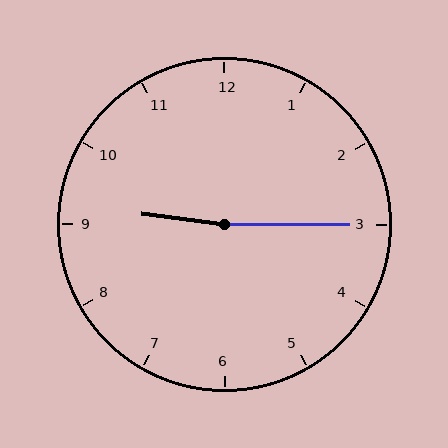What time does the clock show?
9:15.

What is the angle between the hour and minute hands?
Approximately 172 degrees.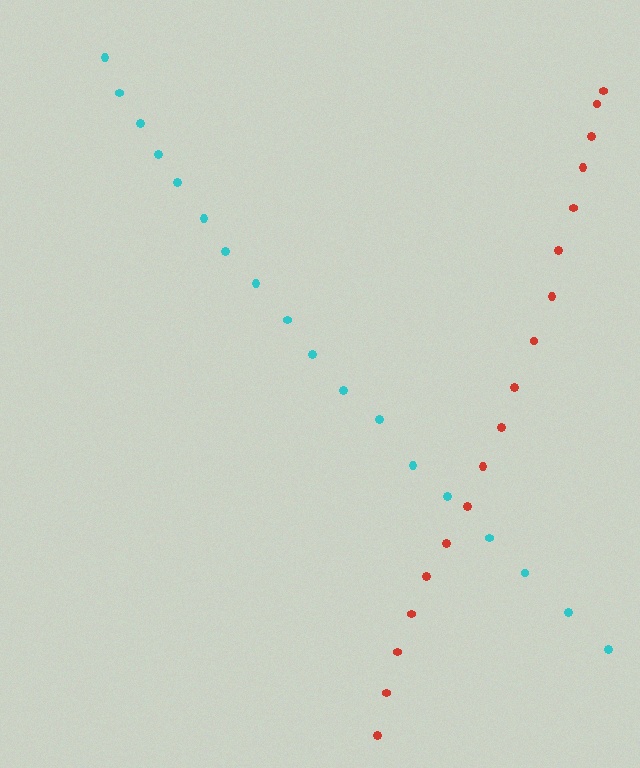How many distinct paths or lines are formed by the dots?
There are 2 distinct paths.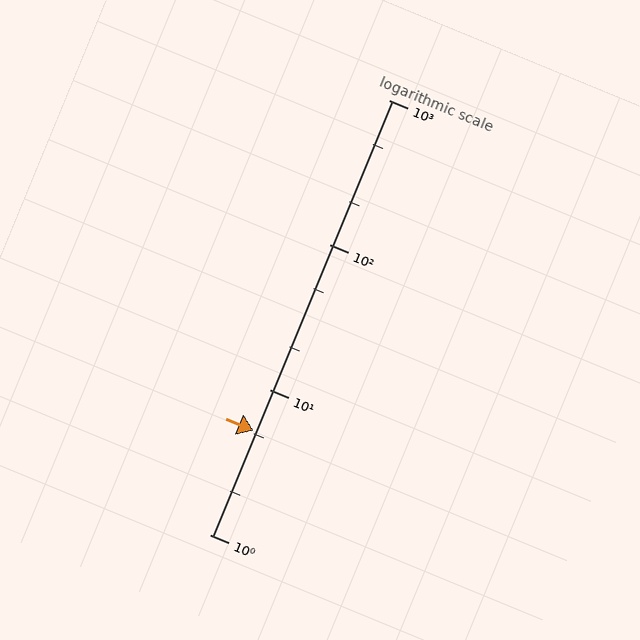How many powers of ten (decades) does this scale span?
The scale spans 3 decades, from 1 to 1000.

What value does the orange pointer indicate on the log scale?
The pointer indicates approximately 5.2.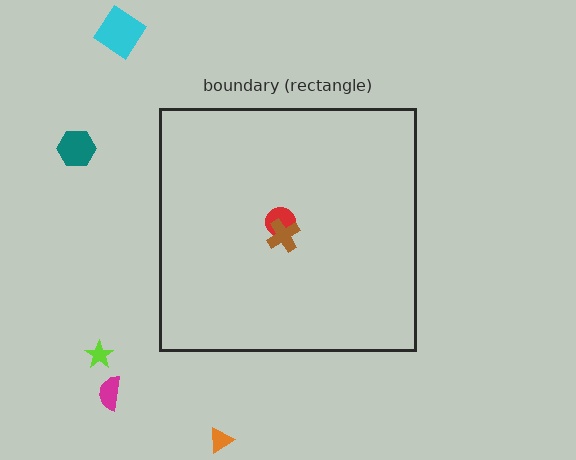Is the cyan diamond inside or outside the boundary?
Outside.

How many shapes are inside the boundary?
2 inside, 5 outside.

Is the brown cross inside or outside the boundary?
Inside.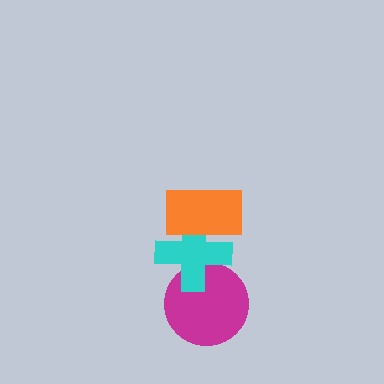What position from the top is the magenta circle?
The magenta circle is 3rd from the top.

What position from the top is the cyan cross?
The cyan cross is 2nd from the top.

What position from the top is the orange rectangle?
The orange rectangle is 1st from the top.